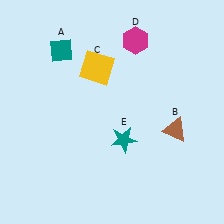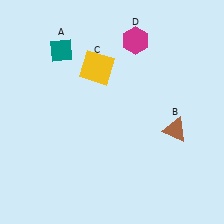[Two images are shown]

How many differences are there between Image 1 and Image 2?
There is 1 difference between the two images.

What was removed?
The teal star (E) was removed in Image 2.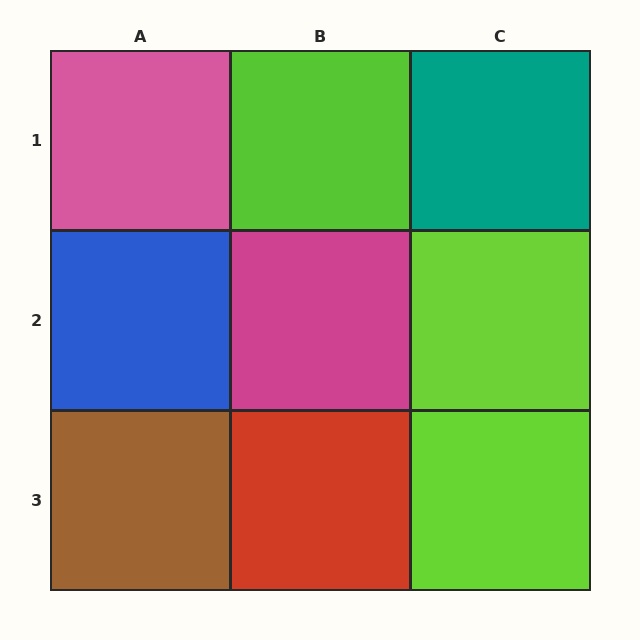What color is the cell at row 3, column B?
Red.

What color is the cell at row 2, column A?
Blue.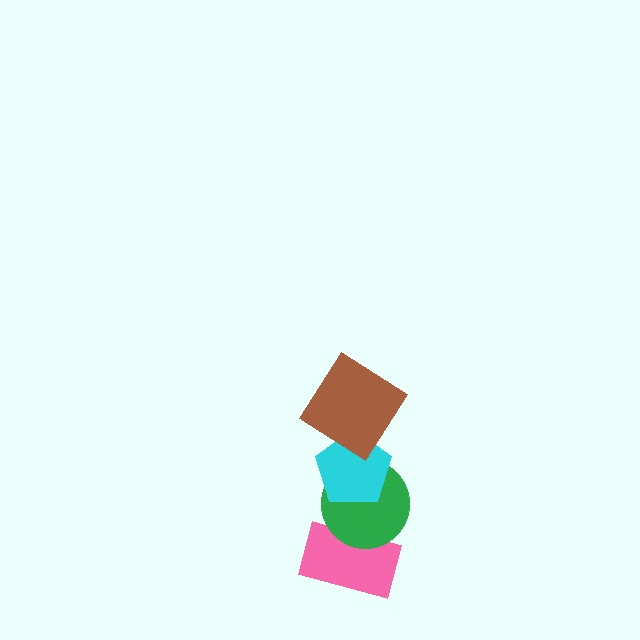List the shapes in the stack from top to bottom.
From top to bottom: the brown diamond, the cyan pentagon, the green circle, the pink rectangle.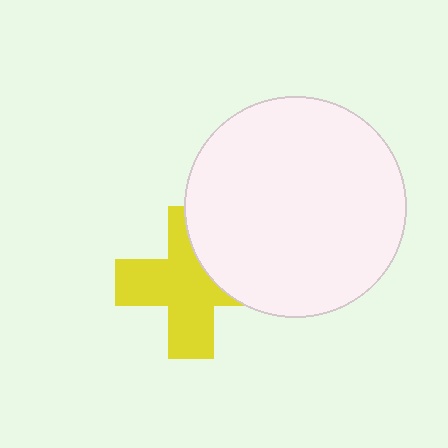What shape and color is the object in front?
The object in front is a white circle.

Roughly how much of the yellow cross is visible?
Most of it is visible (roughly 69%).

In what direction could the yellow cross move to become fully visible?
The yellow cross could move left. That would shift it out from behind the white circle entirely.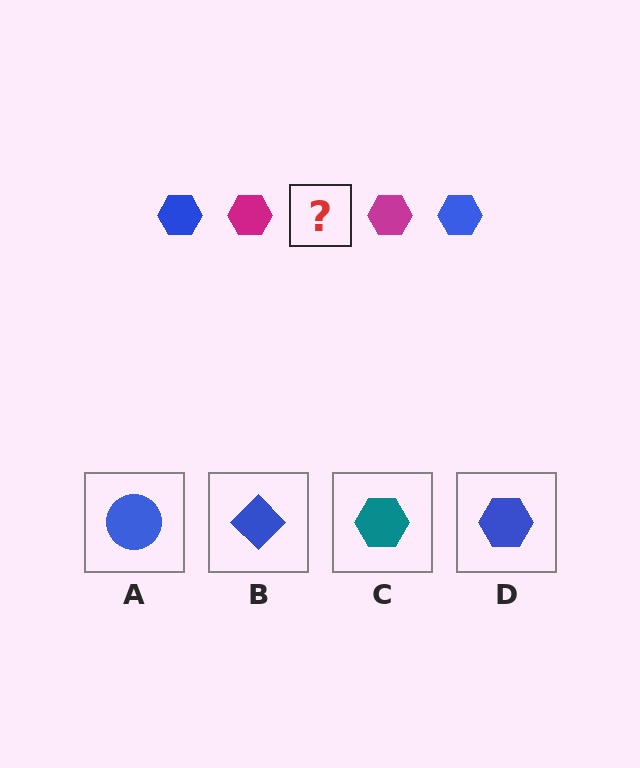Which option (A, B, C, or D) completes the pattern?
D.